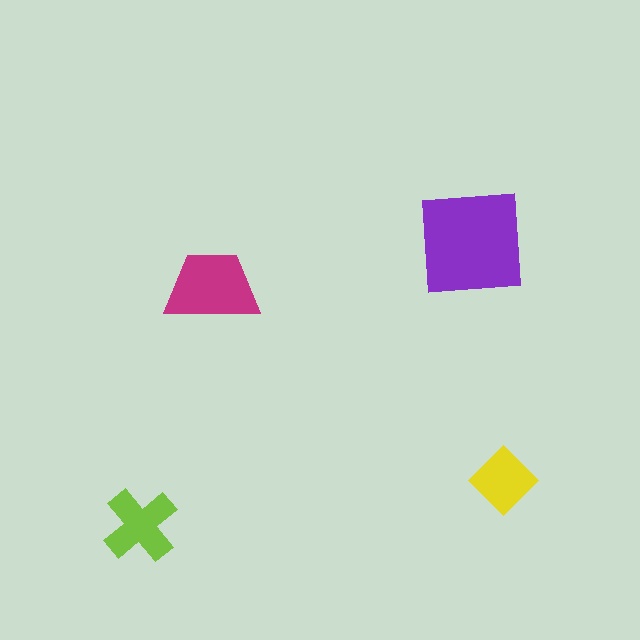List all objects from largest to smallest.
The purple square, the magenta trapezoid, the lime cross, the yellow diamond.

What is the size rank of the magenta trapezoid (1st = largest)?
2nd.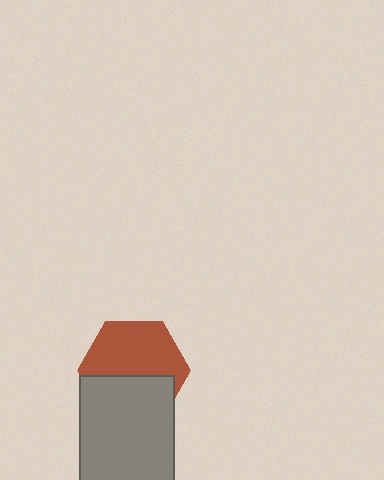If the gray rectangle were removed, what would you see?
You would see the complete brown hexagon.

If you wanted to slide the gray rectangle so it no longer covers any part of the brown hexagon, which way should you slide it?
Slide it down — that is the most direct way to separate the two shapes.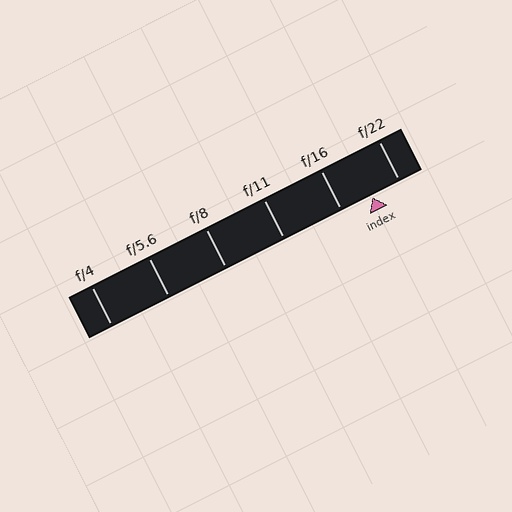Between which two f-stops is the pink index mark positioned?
The index mark is between f/16 and f/22.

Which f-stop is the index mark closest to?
The index mark is closest to f/22.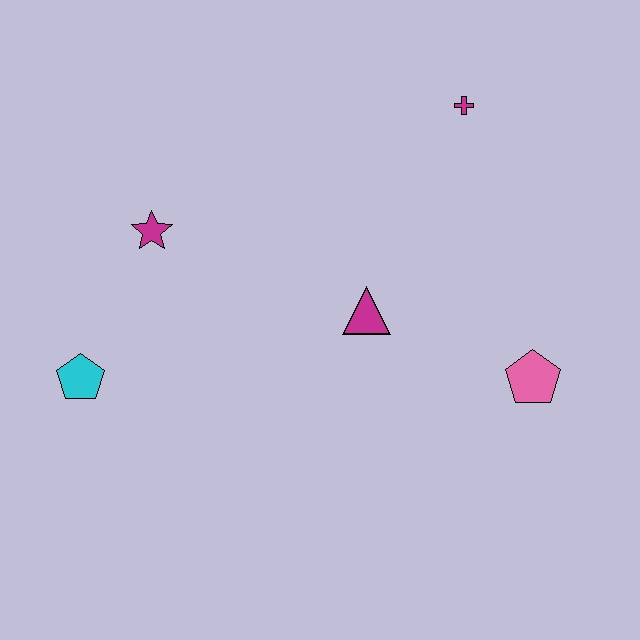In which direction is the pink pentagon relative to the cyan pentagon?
The pink pentagon is to the right of the cyan pentagon.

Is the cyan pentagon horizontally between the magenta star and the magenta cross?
No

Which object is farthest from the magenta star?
The pink pentagon is farthest from the magenta star.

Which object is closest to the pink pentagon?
The magenta triangle is closest to the pink pentagon.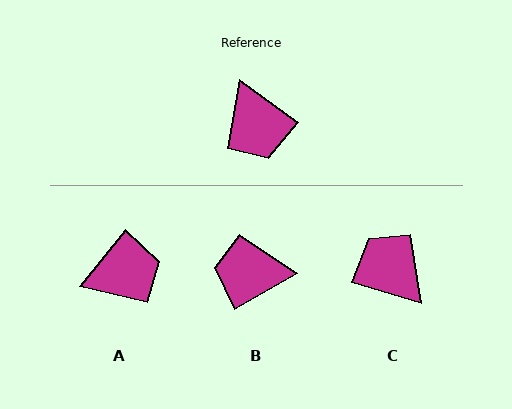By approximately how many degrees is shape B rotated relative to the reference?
Approximately 114 degrees clockwise.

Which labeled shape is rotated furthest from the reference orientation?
C, about 161 degrees away.